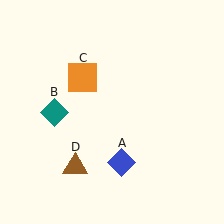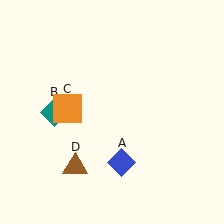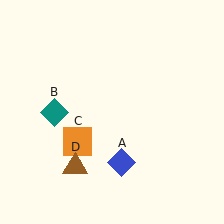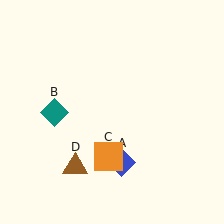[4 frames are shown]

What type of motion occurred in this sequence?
The orange square (object C) rotated counterclockwise around the center of the scene.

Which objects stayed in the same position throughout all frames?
Blue diamond (object A) and teal diamond (object B) and brown triangle (object D) remained stationary.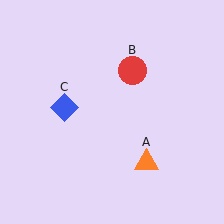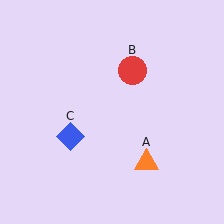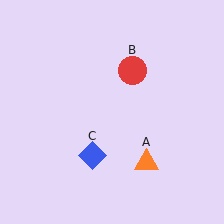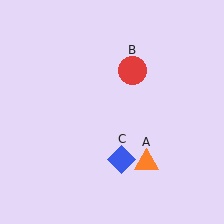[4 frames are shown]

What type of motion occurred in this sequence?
The blue diamond (object C) rotated counterclockwise around the center of the scene.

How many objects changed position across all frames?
1 object changed position: blue diamond (object C).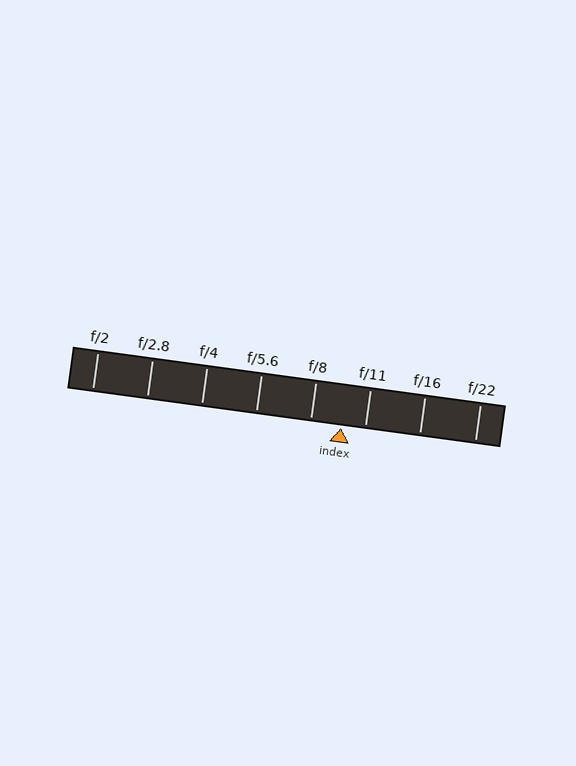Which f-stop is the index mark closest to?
The index mark is closest to f/11.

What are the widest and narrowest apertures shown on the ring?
The widest aperture shown is f/2 and the narrowest is f/22.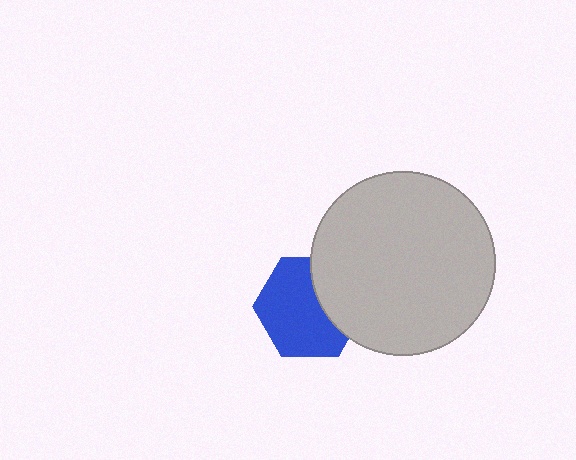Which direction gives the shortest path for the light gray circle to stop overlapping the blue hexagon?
Moving right gives the shortest separation.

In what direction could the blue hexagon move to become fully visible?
The blue hexagon could move left. That would shift it out from behind the light gray circle entirely.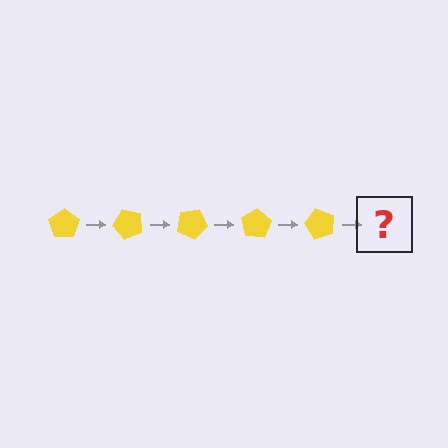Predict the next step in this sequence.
The next step is a yellow pentagon rotated 250 degrees.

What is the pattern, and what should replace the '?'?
The pattern is that the pentagon rotates 50 degrees each step. The '?' should be a yellow pentagon rotated 250 degrees.